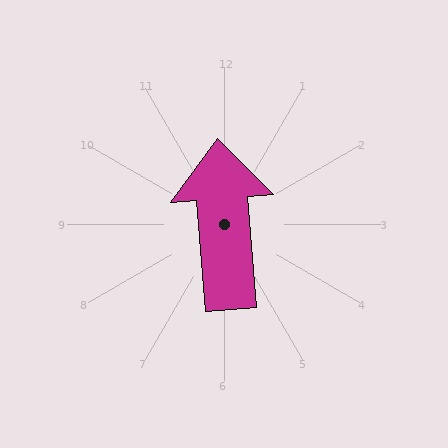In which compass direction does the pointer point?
North.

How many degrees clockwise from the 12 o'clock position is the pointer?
Approximately 355 degrees.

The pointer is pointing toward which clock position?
Roughly 12 o'clock.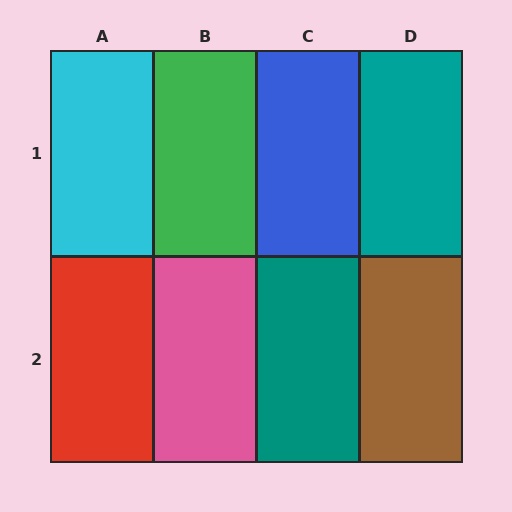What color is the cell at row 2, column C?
Teal.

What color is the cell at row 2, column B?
Pink.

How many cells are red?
1 cell is red.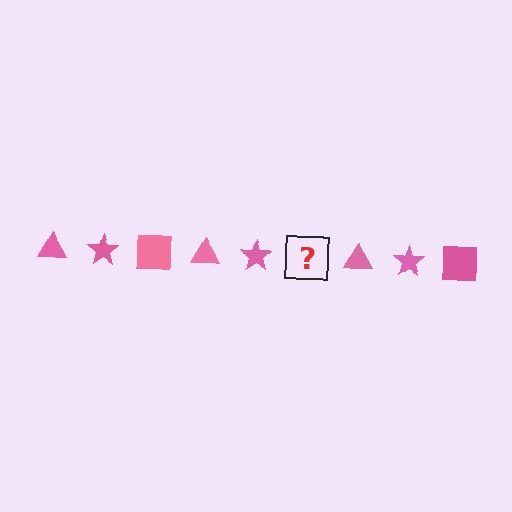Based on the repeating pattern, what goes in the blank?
The blank should be a pink square.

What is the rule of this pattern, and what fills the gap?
The rule is that the pattern cycles through triangle, star, square shapes in pink. The gap should be filled with a pink square.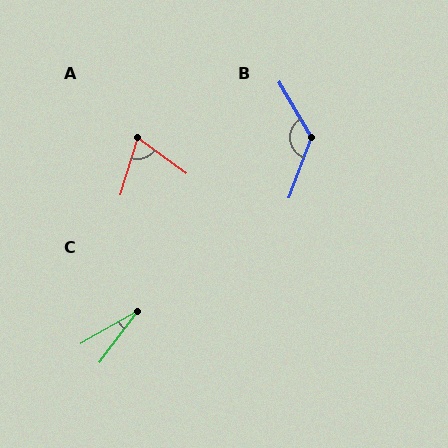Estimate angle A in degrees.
Approximately 71 degrees.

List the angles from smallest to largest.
C (24°), A (71°), B (129°).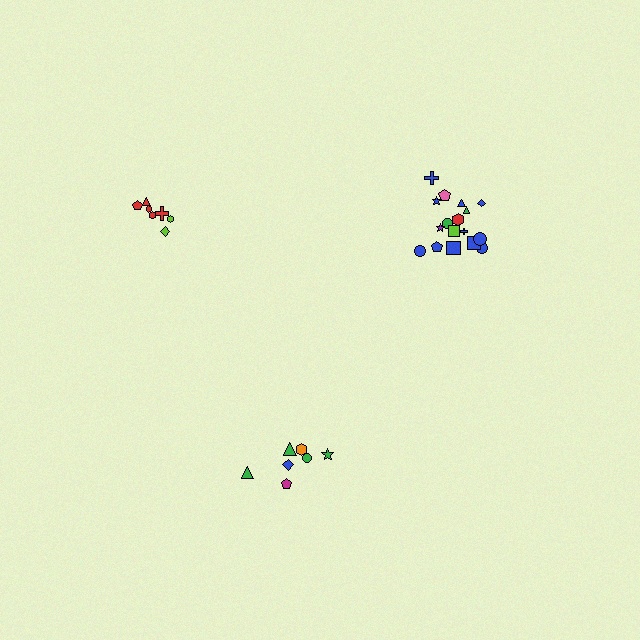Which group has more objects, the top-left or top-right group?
The top-right group.